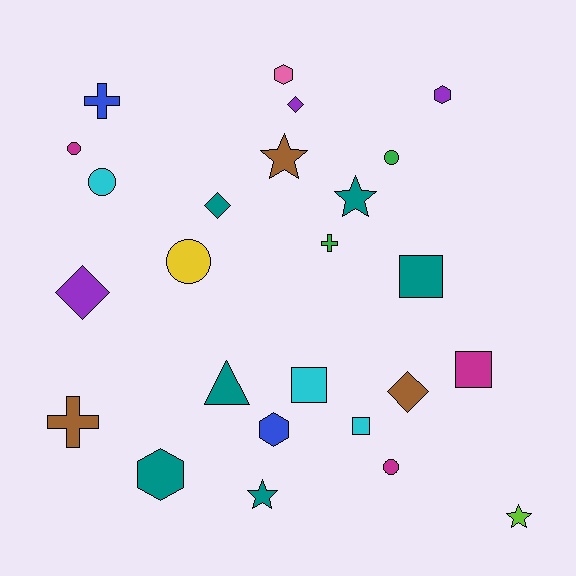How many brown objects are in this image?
There are 3 brown objects.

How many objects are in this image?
There are 25 objects.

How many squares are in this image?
There are 4 squares.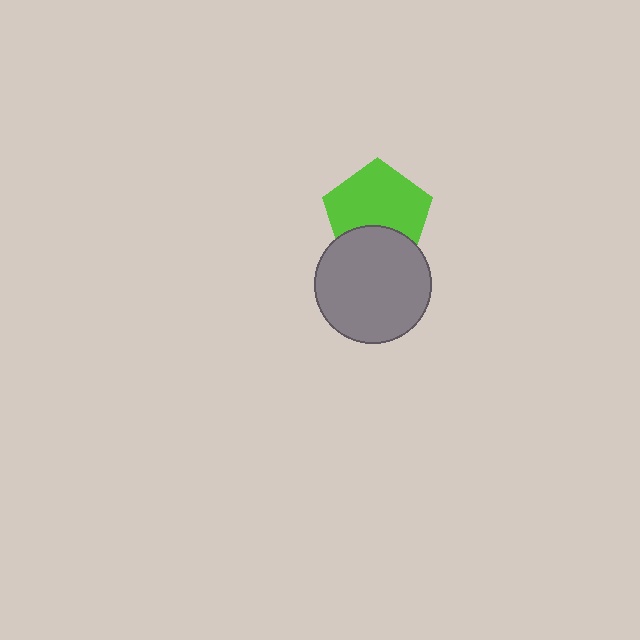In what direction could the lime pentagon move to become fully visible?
The lime pentagon could move up. That would shift it out from behind the gray circle entirely.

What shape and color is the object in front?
The object in front is a gray circle.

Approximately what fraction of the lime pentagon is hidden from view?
Roughly 32% of the lime pentagon is hidden behind the gray circle.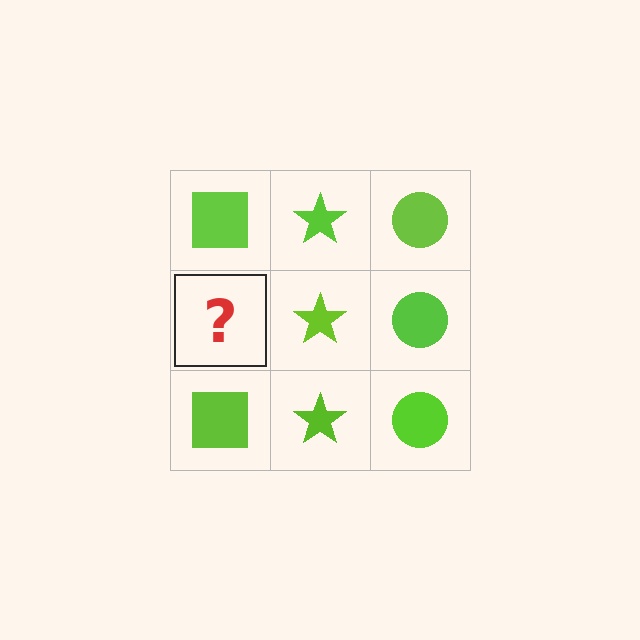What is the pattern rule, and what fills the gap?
The rule is that each column has a consistent shape. The gap should be filled with a lime square.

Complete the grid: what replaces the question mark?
The question mark should be replaced with a lime square.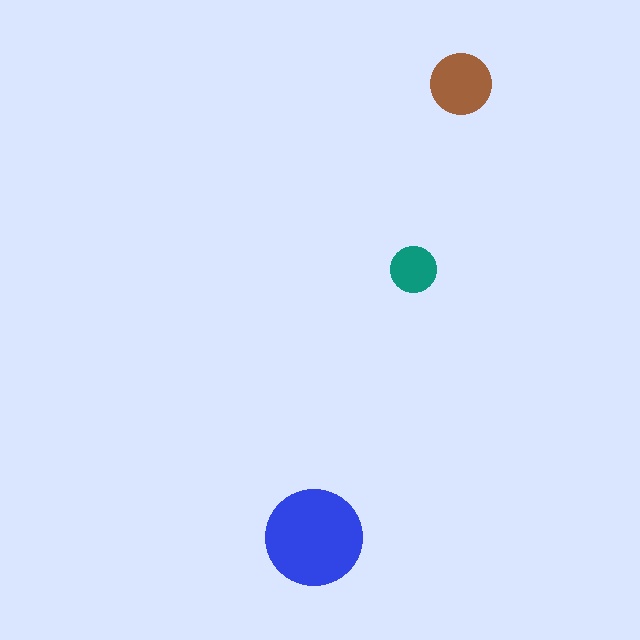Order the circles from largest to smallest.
the blue one, the brown one, the teal one.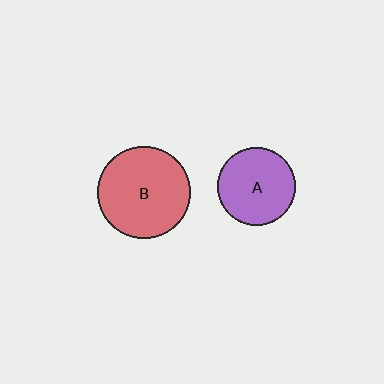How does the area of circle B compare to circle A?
Approximately 1.4 times.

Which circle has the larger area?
Circle B (red).